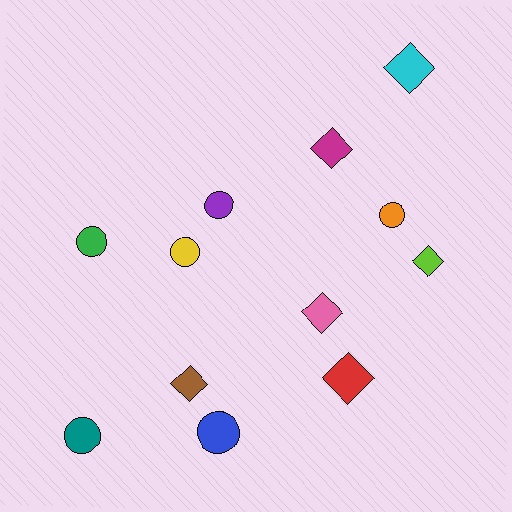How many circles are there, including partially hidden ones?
There are 6 circles.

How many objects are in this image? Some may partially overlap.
There are 12 objects.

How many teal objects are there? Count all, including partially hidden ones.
There is 1 teal object.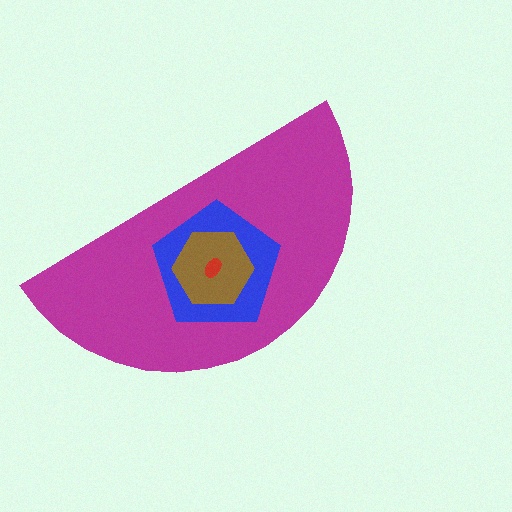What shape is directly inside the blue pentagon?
The brown hexagon.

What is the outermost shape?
The magenta semicircle.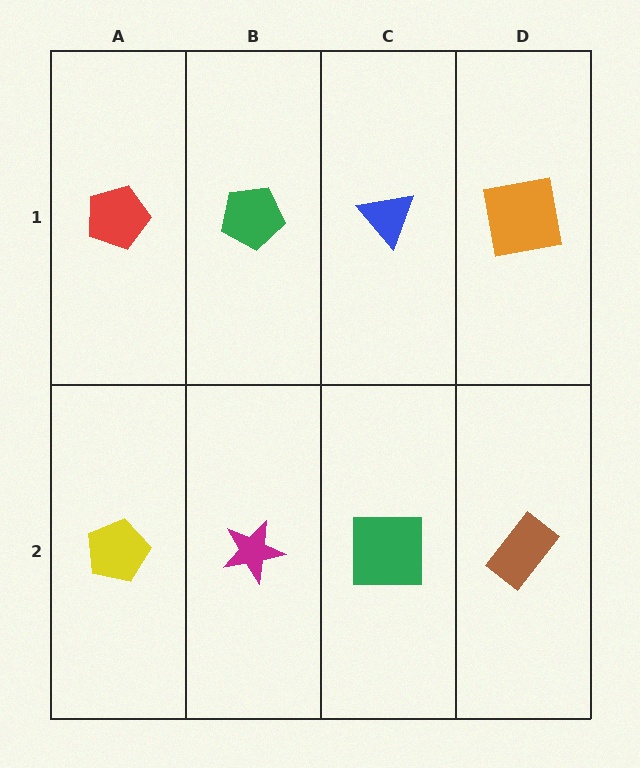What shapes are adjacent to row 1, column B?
A magenta star (row 2, column B), a red pentagon (row 1, column A), a blue triangle (row 1, column C).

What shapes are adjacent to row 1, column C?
A green square (row 2, column C), a green pentagon (row 1, column B), an orange square (row 1, column D).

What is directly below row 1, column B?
A magenta star.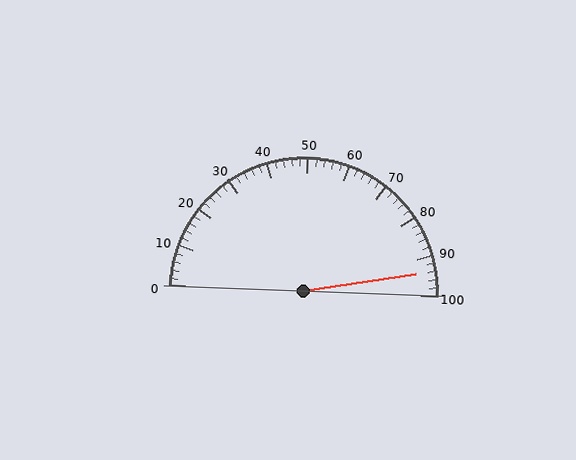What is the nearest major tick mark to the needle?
The nearest major tick mark is 90.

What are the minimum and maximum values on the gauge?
The gauge ranges from 0 to 100.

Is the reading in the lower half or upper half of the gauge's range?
The reading is in the upper half of the range (0 to 100).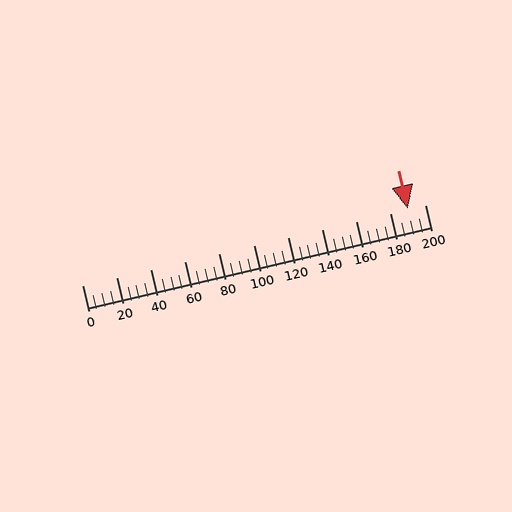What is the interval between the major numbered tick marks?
The major tick marks are spaced 20 units apart.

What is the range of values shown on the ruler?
The ruler shows values from 0 to 200.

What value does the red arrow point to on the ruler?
The red arrow points to approximately 190.